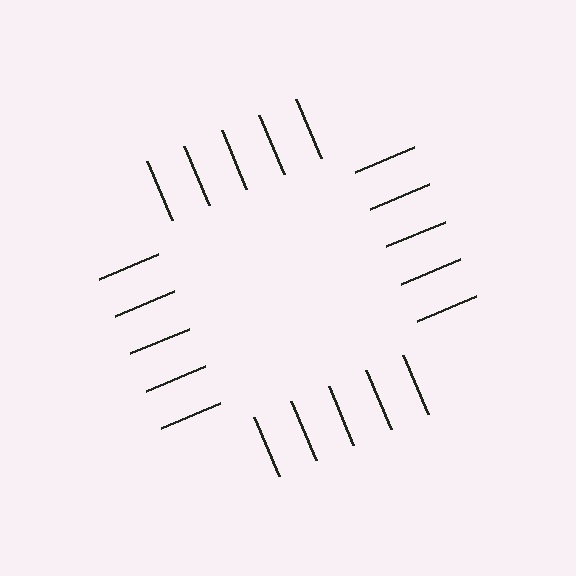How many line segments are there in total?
20 — 5 along each of the 4 edges.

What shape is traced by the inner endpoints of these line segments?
An illusory square — the line segments terminate on its edges but no continuous stroke is drawn.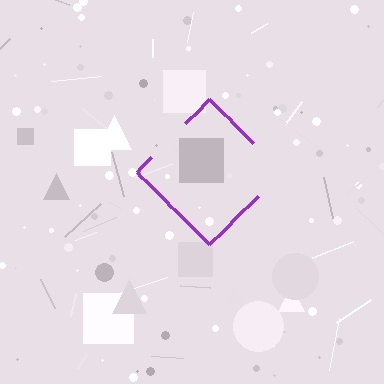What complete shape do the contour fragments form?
The contour fragments form a diamond.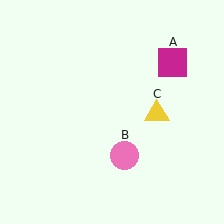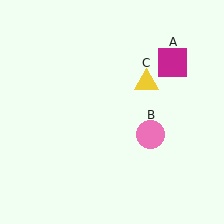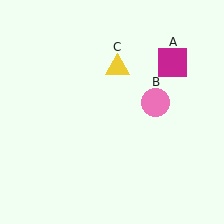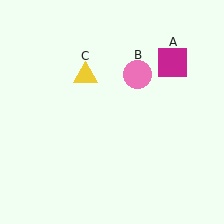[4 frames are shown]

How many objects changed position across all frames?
2 objects changed position: pink circle (object B), yellow triangle (object C).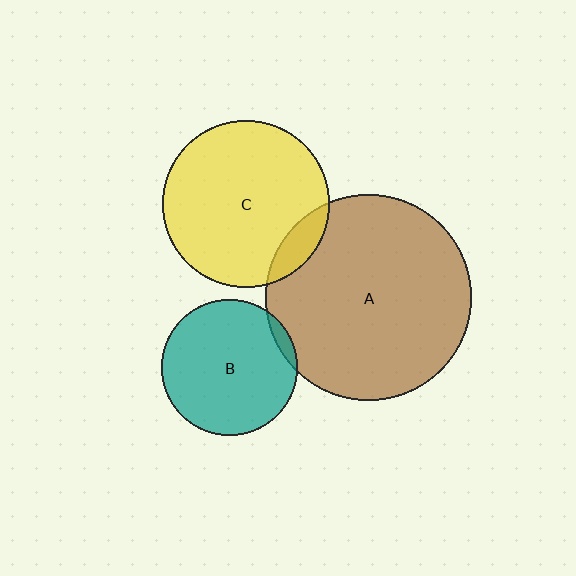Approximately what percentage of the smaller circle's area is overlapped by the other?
Approximately 10%.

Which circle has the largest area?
Circle A (brown).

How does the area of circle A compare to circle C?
Approximately 1.5 times.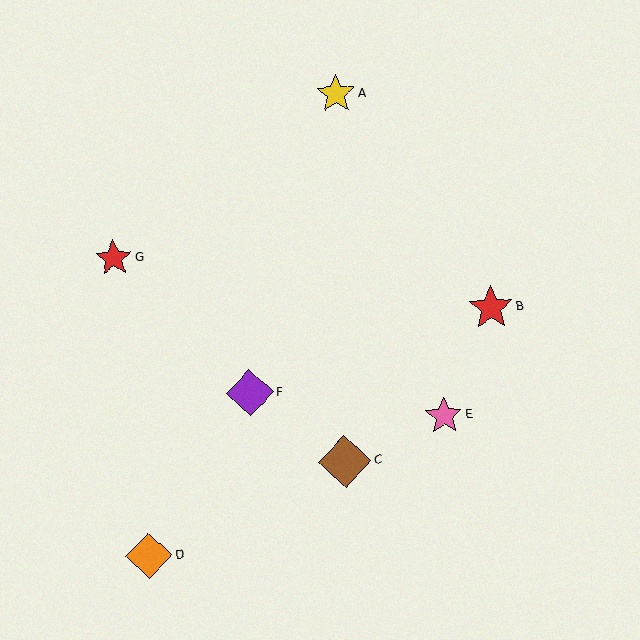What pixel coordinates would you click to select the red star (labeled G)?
Click at (114, 258) to select the red star G.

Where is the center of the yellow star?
The center of the yellow star is at (336, 94).